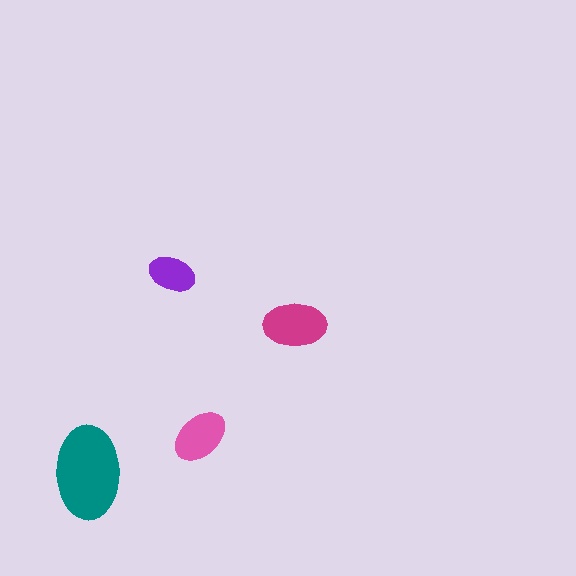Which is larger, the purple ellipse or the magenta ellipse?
The magenta one.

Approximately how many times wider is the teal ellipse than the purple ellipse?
About 2 times wider.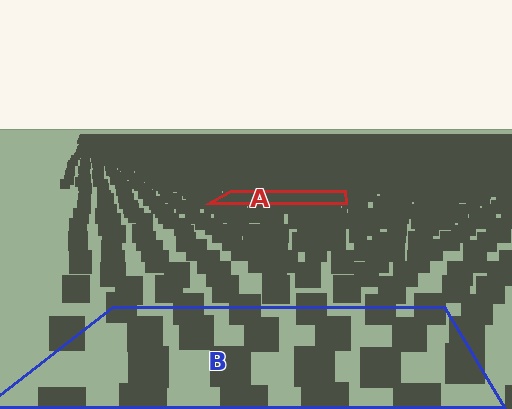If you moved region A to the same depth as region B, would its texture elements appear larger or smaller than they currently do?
They would appear larger. At a closer depth, the same texture elements are projected at a bigger on-screen size.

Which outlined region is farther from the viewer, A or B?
Region A is farther from the viewer — the texture elements inside it appear smaller and more densely packed.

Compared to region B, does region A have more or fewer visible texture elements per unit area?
Region A has more texture elements per unit area — they are packed more densely because it is farther away.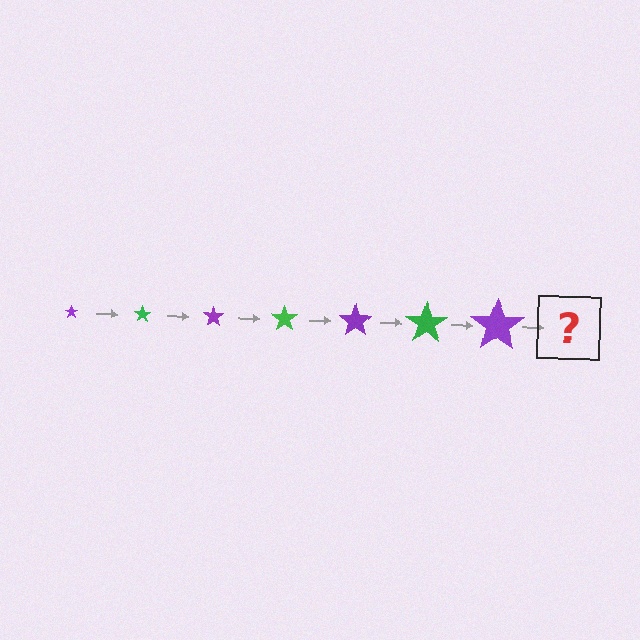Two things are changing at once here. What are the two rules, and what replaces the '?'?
The two rules are that the star grows larger each step and the color cycles through purple and green. The '?' should be a green star, larger than the previous one.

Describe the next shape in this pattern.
It should be a green star, larger than the previous one.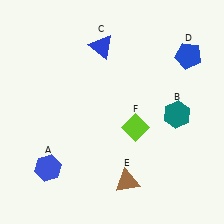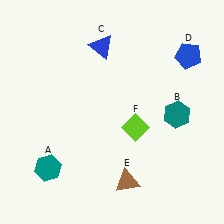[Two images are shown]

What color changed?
The hexagon (A) changed from blue in Image 1 to teal in Image 2.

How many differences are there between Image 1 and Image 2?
There is 1 difference between the two images.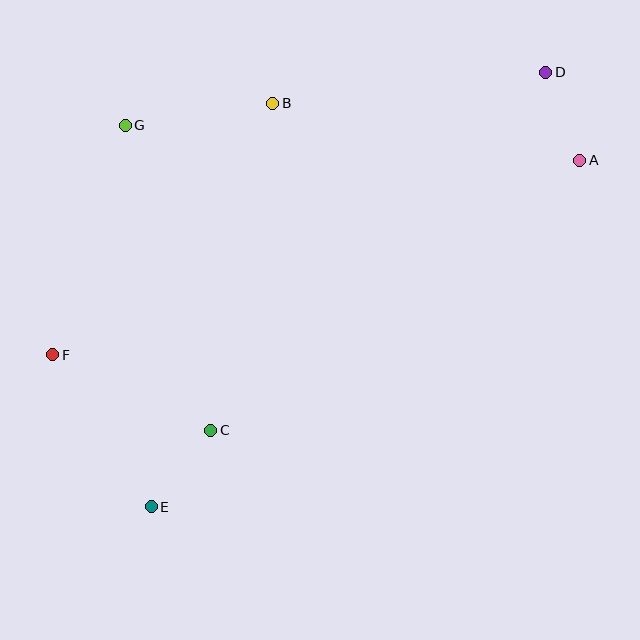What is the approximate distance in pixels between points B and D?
The distance between B and D is approximately 275 pixels.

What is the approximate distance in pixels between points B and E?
The distance between B and E is approximately 422 pixels.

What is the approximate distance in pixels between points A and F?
The distance between A and F is approximately 562 pixels.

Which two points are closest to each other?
Points A and D are closest to each other.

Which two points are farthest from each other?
Points D and E are farthest from each other.